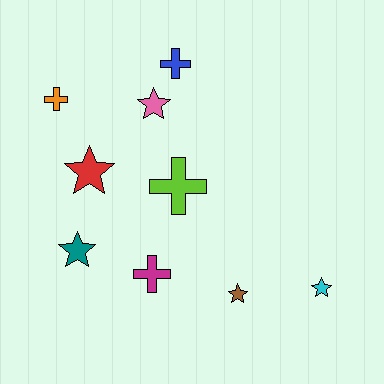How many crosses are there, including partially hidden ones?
There are 4 crosses.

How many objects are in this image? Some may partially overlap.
There are 9 objects.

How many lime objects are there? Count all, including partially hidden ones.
There is 1 lime object.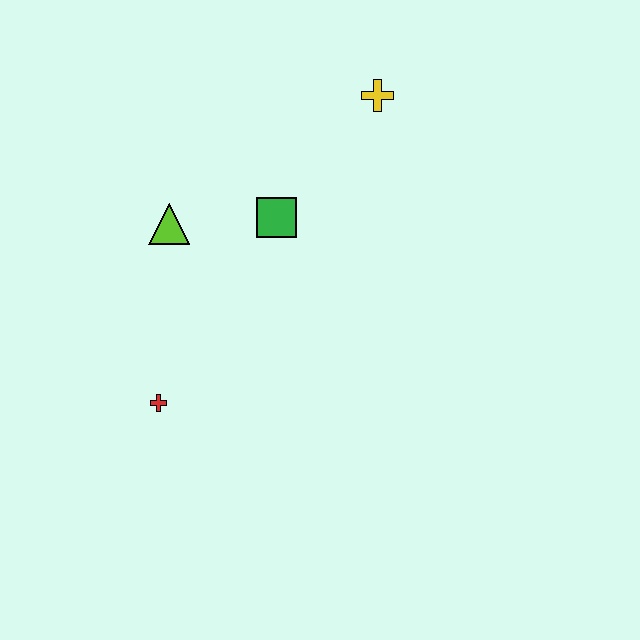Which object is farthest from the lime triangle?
The yellow cross is farthest from the lime triangle.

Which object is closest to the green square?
The lime triangle is closest to the green square.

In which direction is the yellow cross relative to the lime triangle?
The yellow cross is to the right of the lime triangle.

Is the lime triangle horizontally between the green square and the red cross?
Yes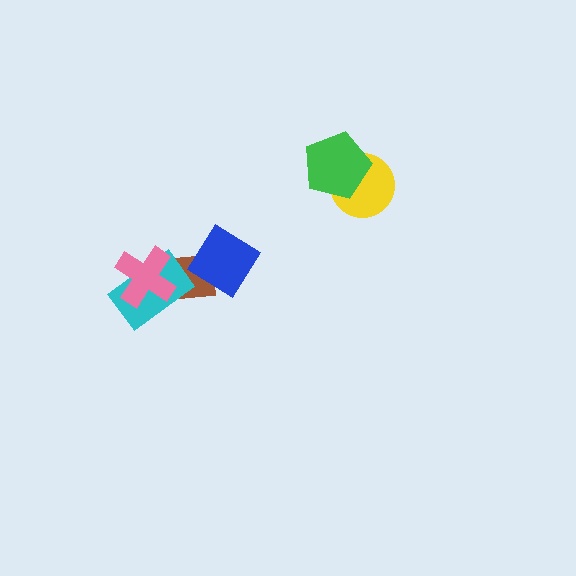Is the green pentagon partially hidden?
No, no other shape covers it.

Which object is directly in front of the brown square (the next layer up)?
The cyan rectangle is directly in front of the brown square.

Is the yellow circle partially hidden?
Yes, it is partially covered by another shape.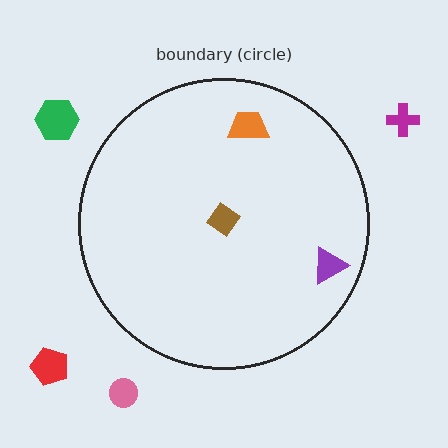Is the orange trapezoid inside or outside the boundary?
Inside.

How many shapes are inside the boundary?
3 inside, 4 outside.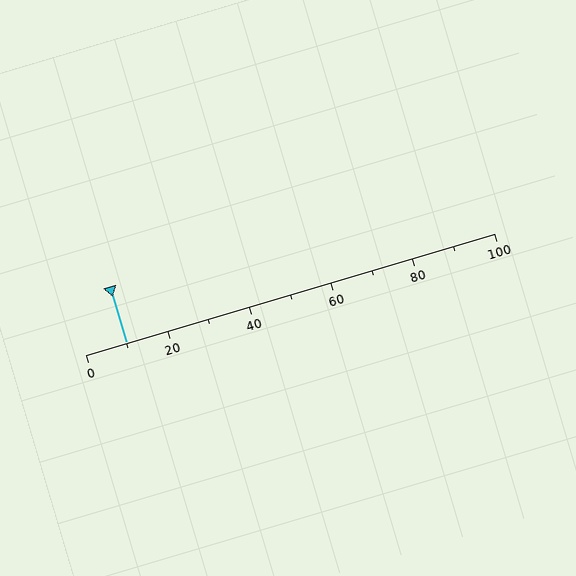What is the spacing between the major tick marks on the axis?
The major ticks are spaced 20 apart.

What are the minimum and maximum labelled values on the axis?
The axis runs from 0 to 100.